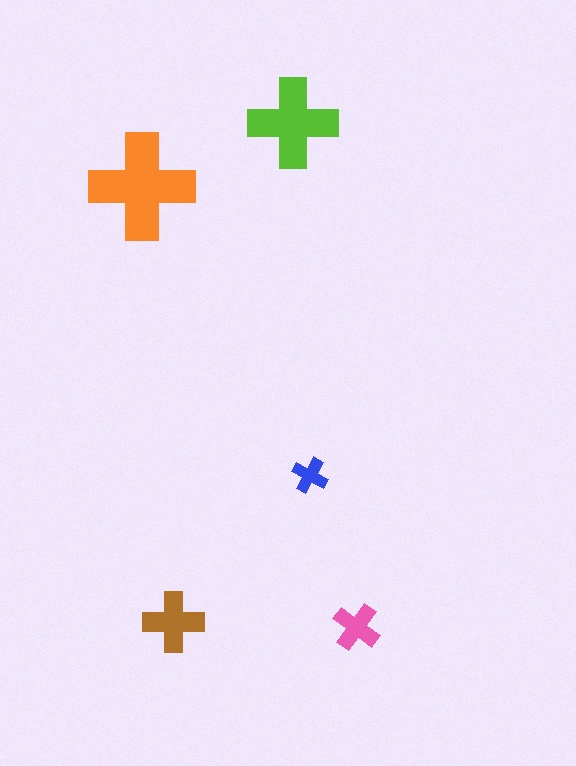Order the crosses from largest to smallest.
the orange one, the lime one, the brown one, the pink one, the blue one.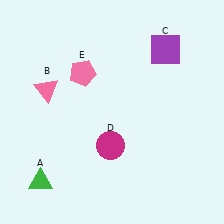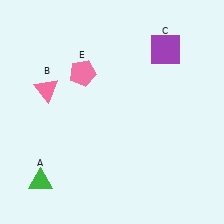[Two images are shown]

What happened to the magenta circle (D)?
The magenta circle (D) was removed in Image 2. It was in the bottom-left area of Image 1.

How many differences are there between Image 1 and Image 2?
There is 1 difference between the two images.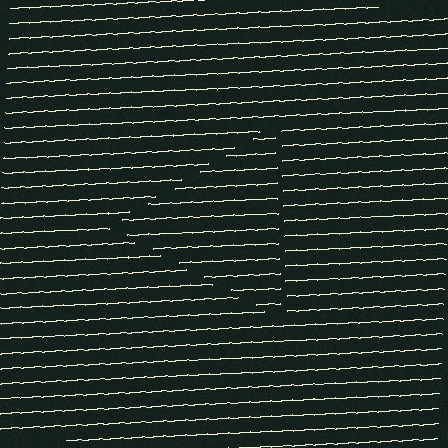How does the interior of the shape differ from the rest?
The interior of the shape contains the same grating, shifted by half a period — the contour is defined by the phase discontinuity where line-ends from the inner and outer gratings abut.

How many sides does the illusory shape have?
3 sides — the line-ends trace a triangle.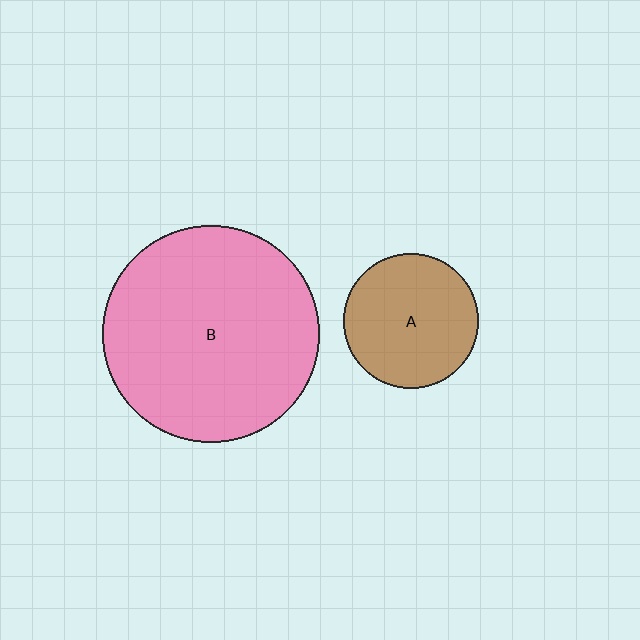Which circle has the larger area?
Circle B (pink).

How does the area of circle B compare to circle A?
Approximately 2.6 times.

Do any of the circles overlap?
No, none of the circles overlap.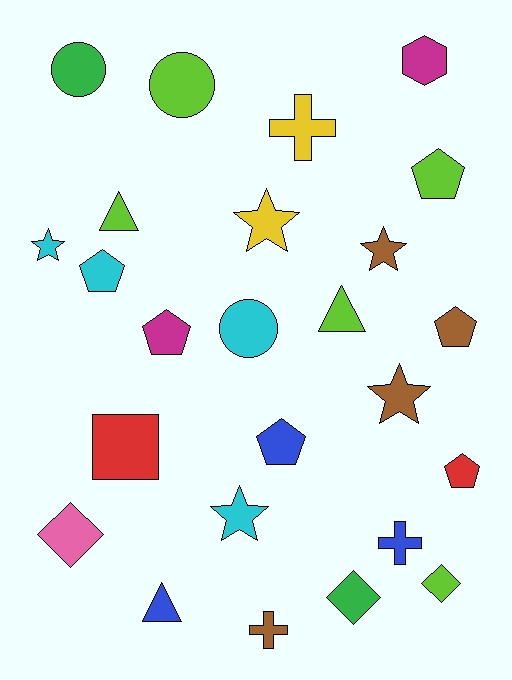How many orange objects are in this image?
There are no orange objects.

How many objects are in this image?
There are 25 objects.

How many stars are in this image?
There are 5 stars.